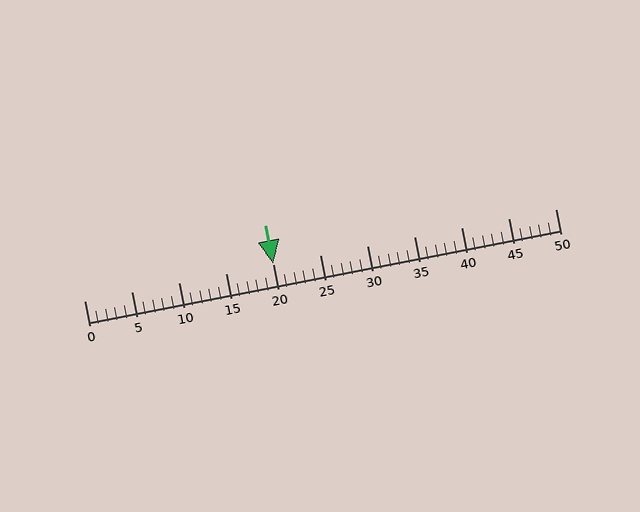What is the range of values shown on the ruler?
The ruler shows values from 0 to 50.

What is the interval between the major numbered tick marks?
The major tick marks are spaced 5 units apart.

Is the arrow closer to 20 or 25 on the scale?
The arrow is closer to 20.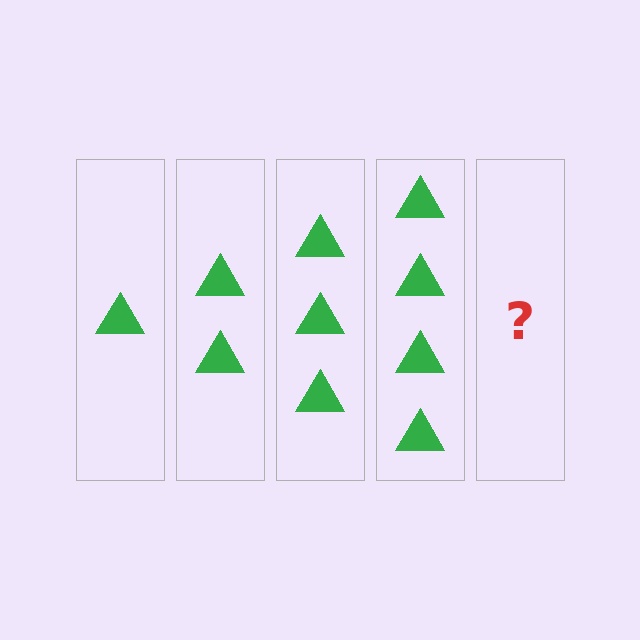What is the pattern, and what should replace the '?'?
The pattern is that each step adds one more triangle. The '?' should be 5 triangles.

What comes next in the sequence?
The next element should be 5 triangles.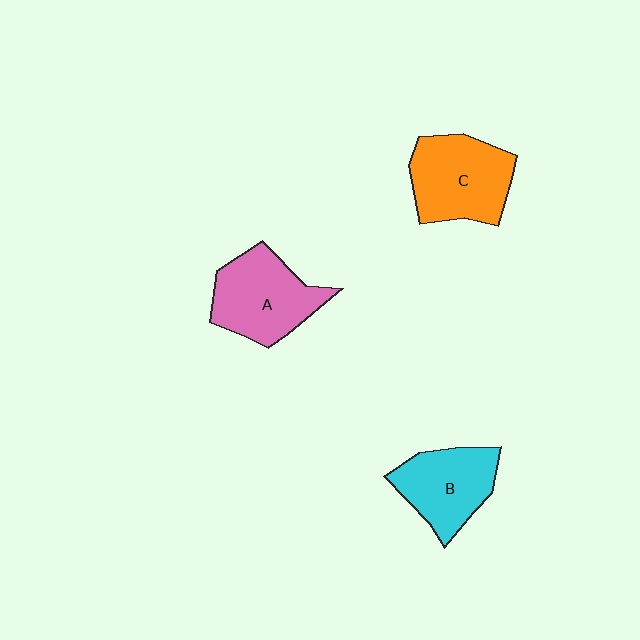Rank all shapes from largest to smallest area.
From largest to smallest: C (orange), A (pink), B (cyan).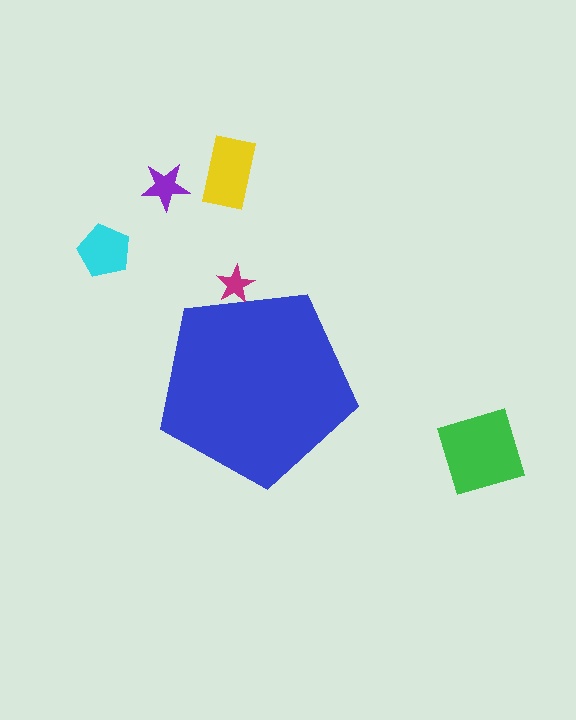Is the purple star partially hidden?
No, the purple star is fully visible.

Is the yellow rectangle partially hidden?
No, the yellow rectangle is fully visible.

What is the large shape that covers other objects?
A blue pentagon.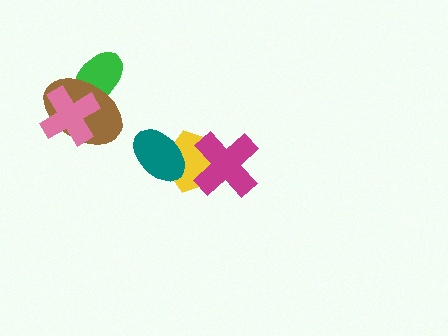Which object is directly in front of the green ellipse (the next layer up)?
The brown ellipse is directly in front of the green ellipse.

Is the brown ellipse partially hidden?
Yes, it is partially covered by another shape.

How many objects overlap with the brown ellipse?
2 objects overlap with the brown ellipse.